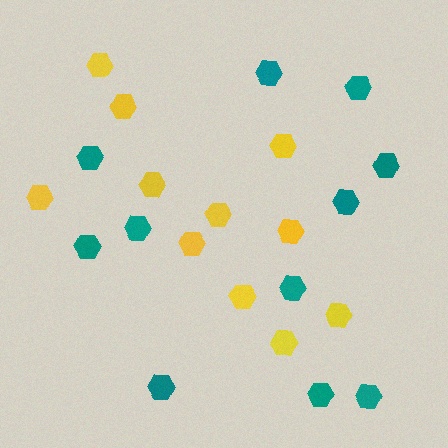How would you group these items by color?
There are 2 groups: one group of yellow hexagons (11) and one group of teal hexagons (11).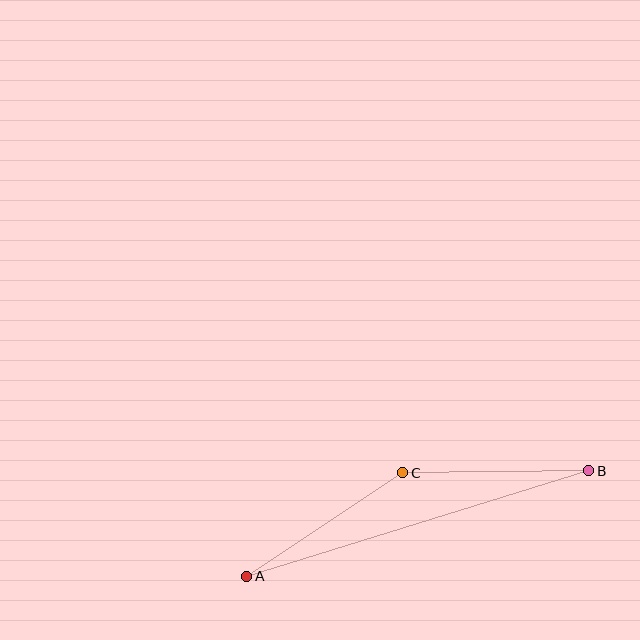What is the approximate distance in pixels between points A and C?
The distance between A and C is approximately 187 pixels.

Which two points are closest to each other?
Points B and C are closest to each other.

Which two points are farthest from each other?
Points A and B are farthest from each other.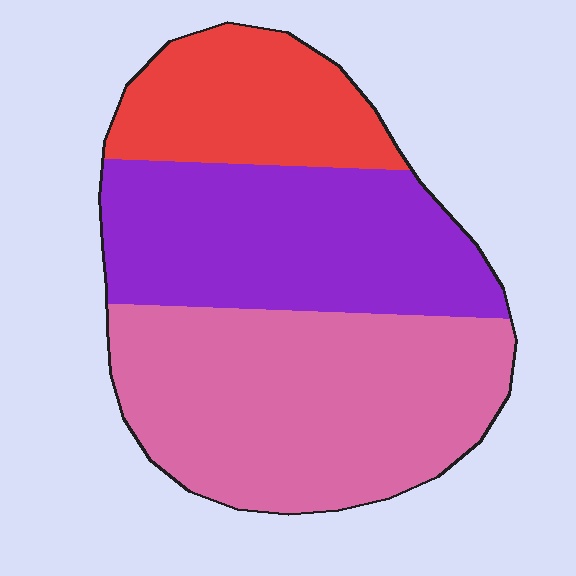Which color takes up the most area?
Pink, at roughly 45%.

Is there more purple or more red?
Purple.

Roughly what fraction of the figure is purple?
Purple takes up about one third (1/3) of the figure.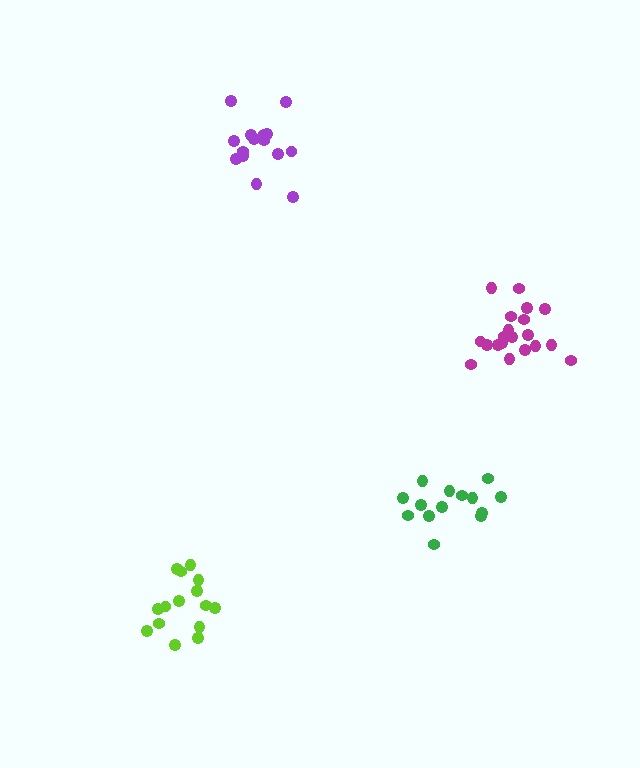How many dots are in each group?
Group 1: 20 dots, Group 2: 15 dots, Group 3: 15 dots, Group 4: 14 dots (64 total).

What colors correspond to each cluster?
The clusters are colored: magenta, purple, lime, green.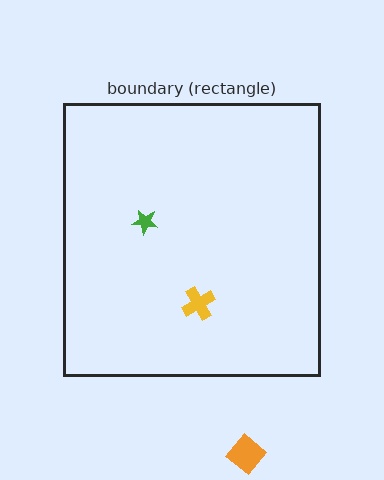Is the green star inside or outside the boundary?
Inside.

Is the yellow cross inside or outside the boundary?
Inside.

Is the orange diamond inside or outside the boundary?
Outside.